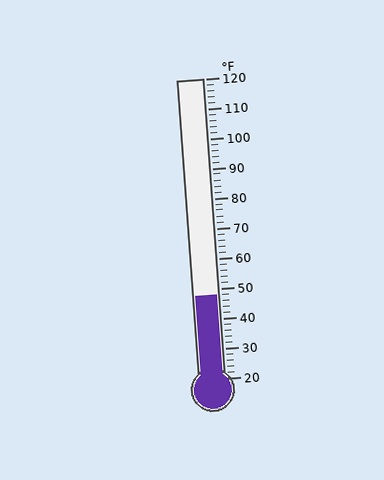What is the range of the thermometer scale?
The thermometer scale ranges from 20°F to 120°F.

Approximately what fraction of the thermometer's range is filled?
The thermometer is filled to approximately 30% of its range.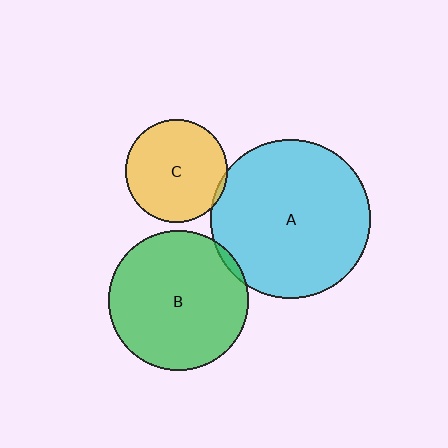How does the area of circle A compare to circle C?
Approximately 2.4 times.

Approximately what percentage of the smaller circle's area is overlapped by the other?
Approximately 5%.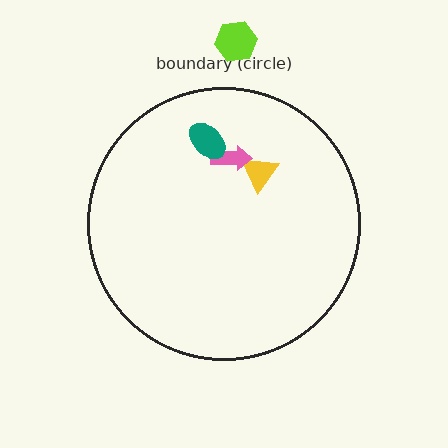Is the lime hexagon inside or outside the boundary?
Outside.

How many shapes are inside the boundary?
3 inside, 1 outside.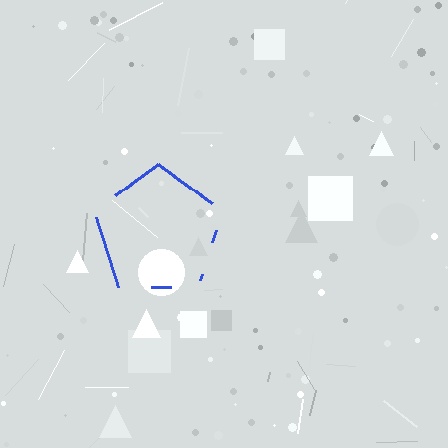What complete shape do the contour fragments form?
The contour fragments form a pentagon.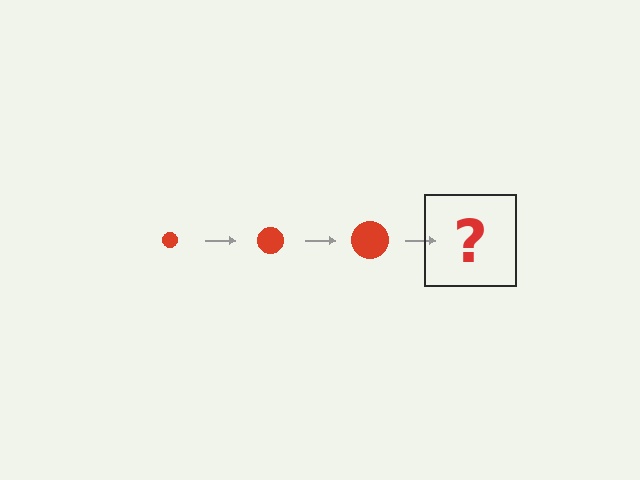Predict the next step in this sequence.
The next step is a red circle, larger than the previous one.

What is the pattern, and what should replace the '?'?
The pattern is that the circle gets progressively larger each step. The '?' should be a red circle, larger than the previous one.